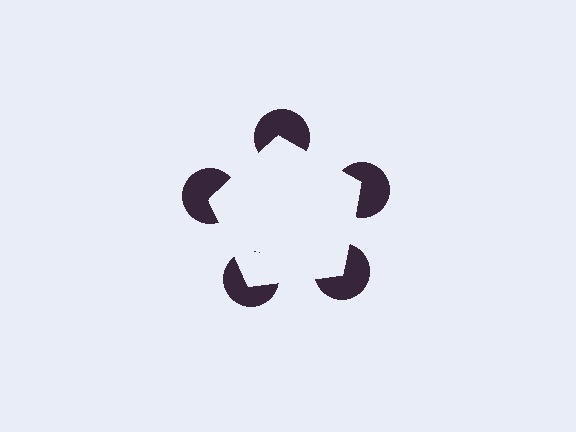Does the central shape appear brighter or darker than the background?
It typically appears slightly brighter than the background, even though no actual brightness change is drawn.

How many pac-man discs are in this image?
There are 5 — one at each vertex of the illusory pentagon.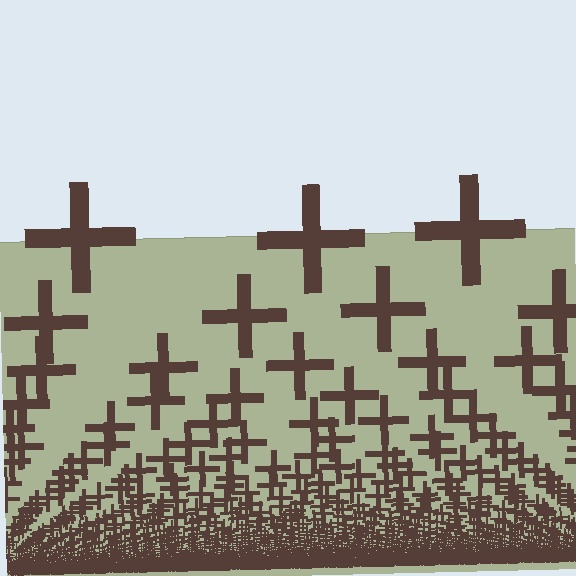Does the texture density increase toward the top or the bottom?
Density increases toward the bottom.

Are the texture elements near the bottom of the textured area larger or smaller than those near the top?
Smaller. The gradient is inverted — elements near the bottom are smaller and denser.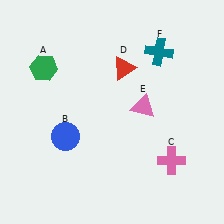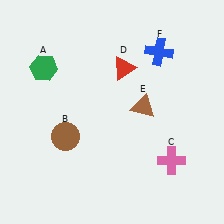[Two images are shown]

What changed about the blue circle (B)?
In Image 1, B is blue. In Image 2, it changed to brown.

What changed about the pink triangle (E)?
In Image 1, E is pink. In Image 2, it changed to brown.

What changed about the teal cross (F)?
In Image 1, F is teal. In Image 2, it changed to blue.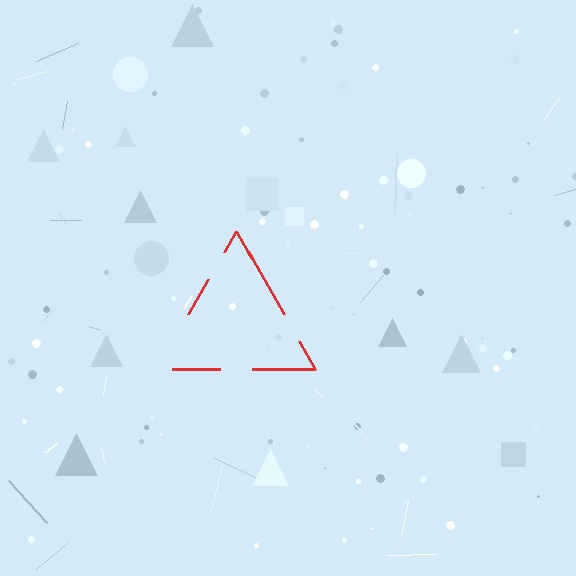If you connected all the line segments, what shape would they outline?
They would outline a triangle.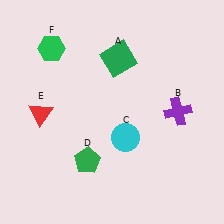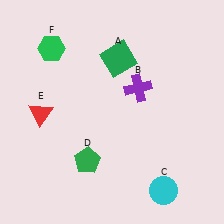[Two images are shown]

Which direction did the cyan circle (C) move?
The cyan circle (C) moved down.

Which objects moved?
The objects that moved are: the purple cross (B), the cyan circle (C).